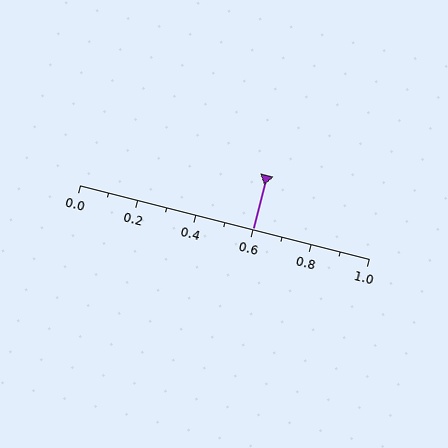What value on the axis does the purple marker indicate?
The marker indicates approximately 0.6.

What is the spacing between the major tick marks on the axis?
The major ticks are spaced 0.2 apart.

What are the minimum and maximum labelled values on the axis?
The axis runs from 0.0 to 1.0.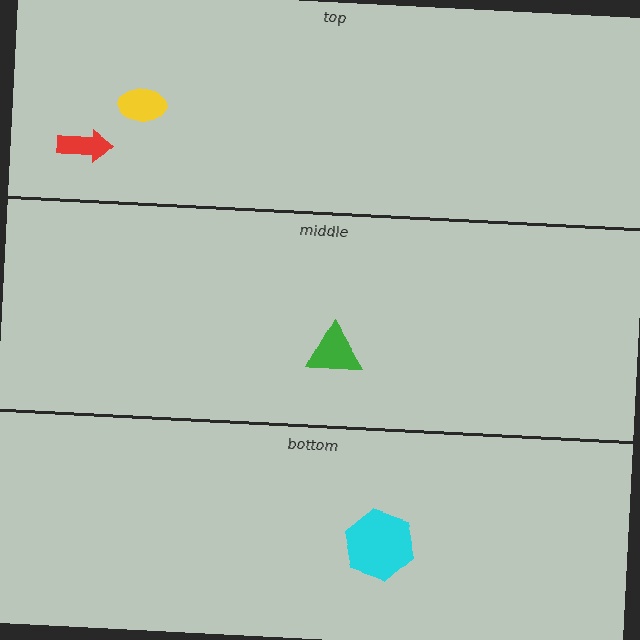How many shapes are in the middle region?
1.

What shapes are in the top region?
The red arrow, the yellow ellipse.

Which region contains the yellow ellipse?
The top region.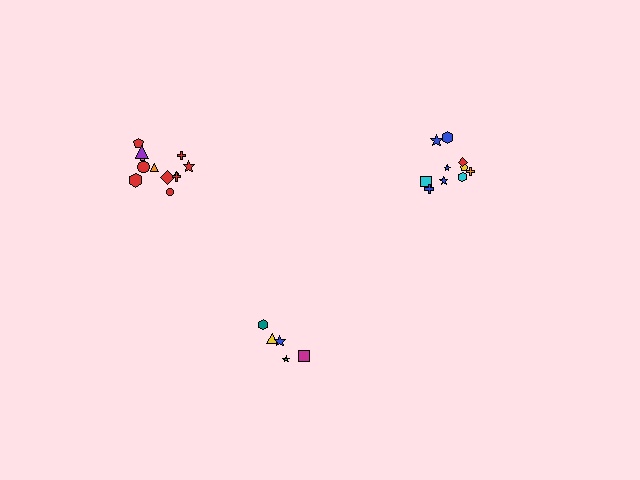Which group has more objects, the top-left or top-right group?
The top-left group.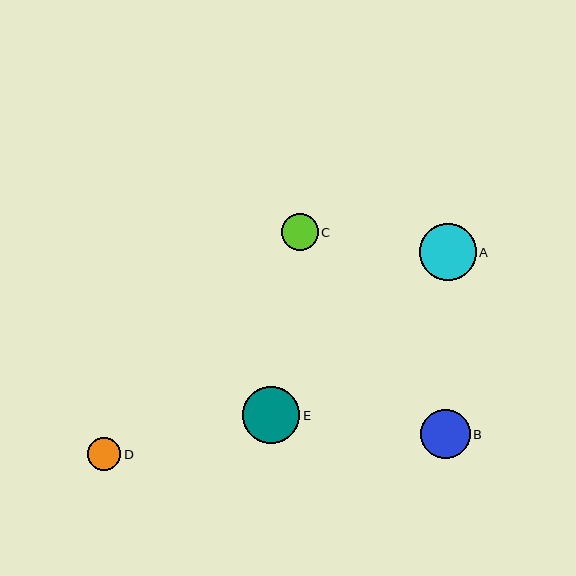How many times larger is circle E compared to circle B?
Circle E is approximately 1.2 times the size of circle B.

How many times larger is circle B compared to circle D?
Circle B is approximately 1.5 times the size of circle D.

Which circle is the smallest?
Circle D is the smallest with a size of approximately 33 pixels.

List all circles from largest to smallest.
From largest to smallest: E, A, B, C, D.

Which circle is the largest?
Circle E is the largest with a size of approximately 57 pixels.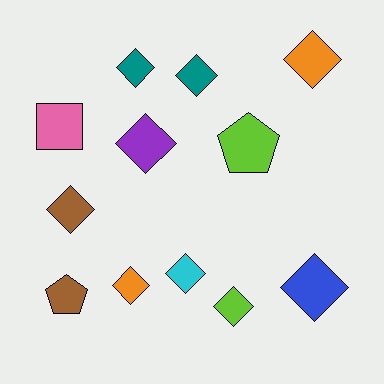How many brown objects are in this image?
There are 2 brown objects.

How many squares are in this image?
There is 1 square.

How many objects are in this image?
There are 12 objects.